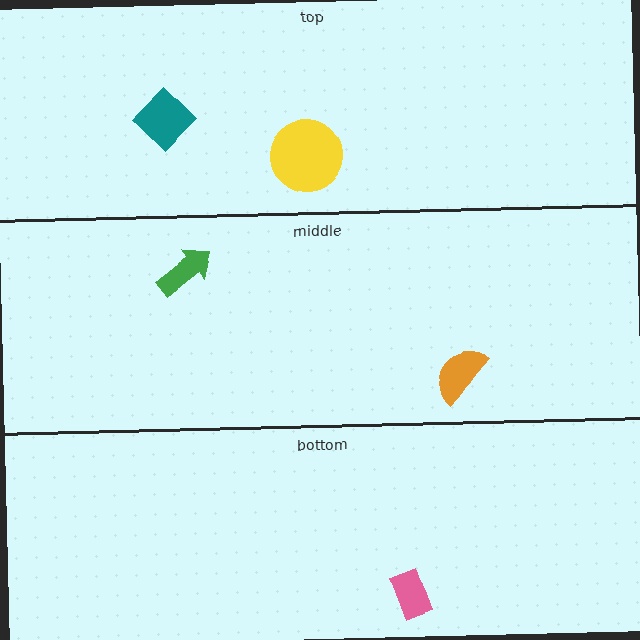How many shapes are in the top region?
2.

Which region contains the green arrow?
The middle region.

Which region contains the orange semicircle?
The middle region.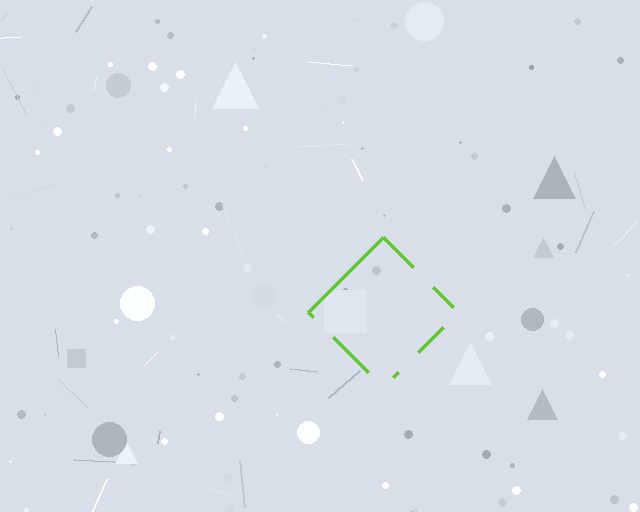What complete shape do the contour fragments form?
The contour fragments form a diamond.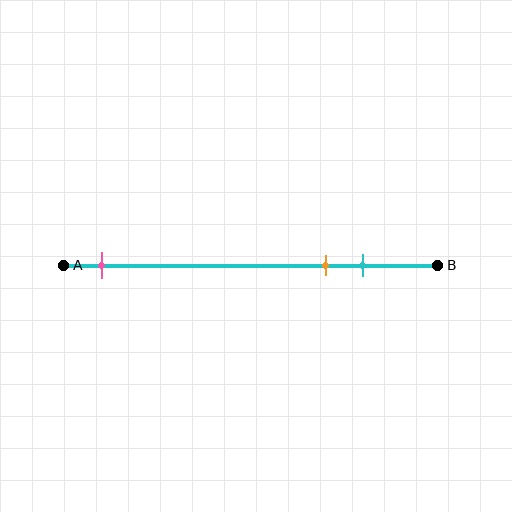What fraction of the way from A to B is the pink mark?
The pink mark is approximately 10% (0.1) of the way from A to B.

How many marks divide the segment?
There are 3 marks dividing the segment.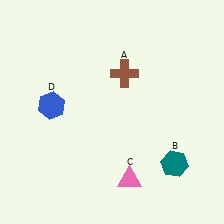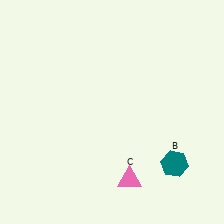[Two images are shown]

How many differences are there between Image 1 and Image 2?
There are 2 differences between the two images.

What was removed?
The blue hexagon (D), the brown cross (A) were removed in Image 2.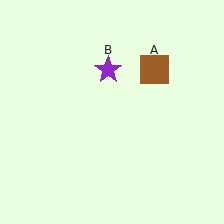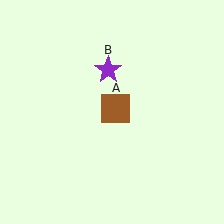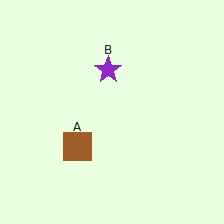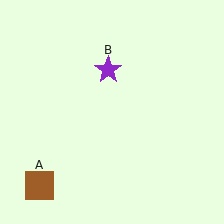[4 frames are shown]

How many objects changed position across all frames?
1 object changed position: brown square (object A).